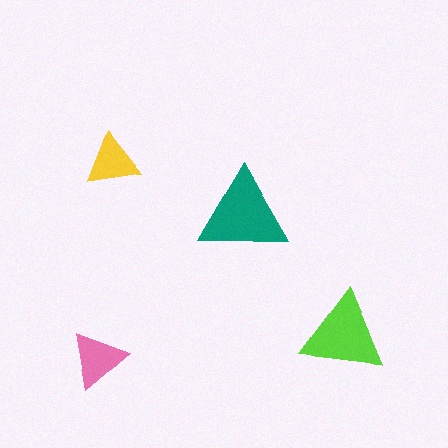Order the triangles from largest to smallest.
the teal one, the lime one, the pink one, the yellow one.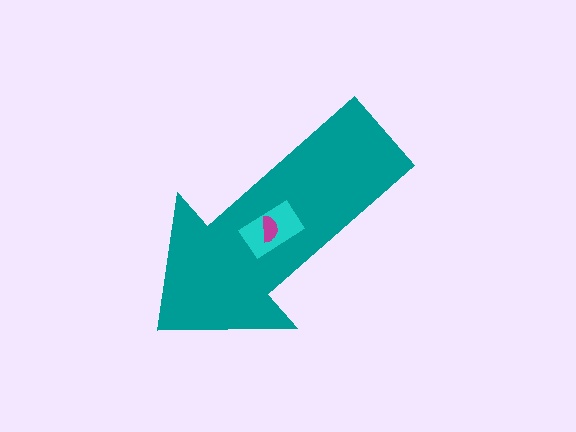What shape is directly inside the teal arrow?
The cyan rectangle.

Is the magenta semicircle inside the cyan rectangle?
Yes.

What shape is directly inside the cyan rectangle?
The magenta semicircle.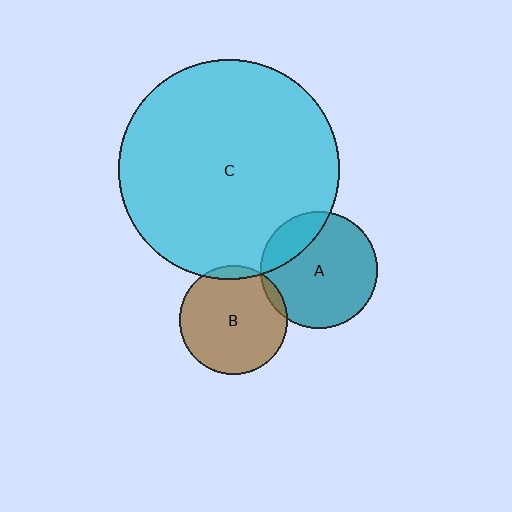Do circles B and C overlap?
Yes.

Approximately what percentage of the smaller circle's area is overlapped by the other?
Approximately 5%.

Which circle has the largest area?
Circle C (cyan).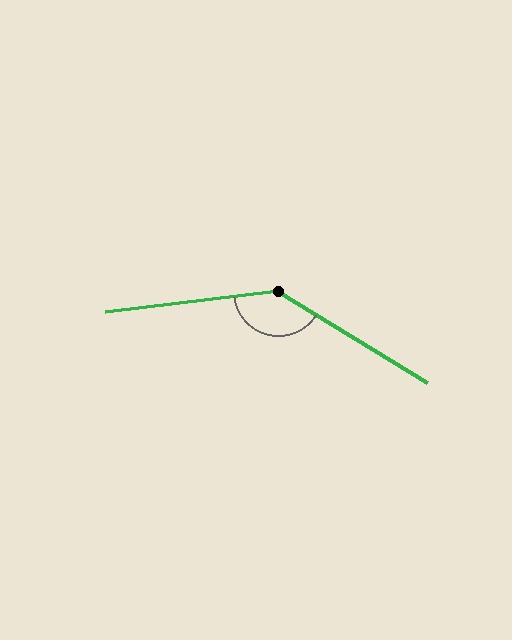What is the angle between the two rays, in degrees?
Approximately 142 degrees.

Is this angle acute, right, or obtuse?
It is obtuse.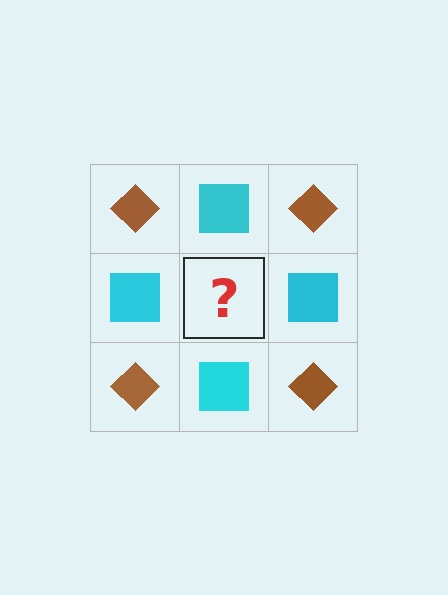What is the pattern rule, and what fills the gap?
The rule is that it alternates brown diamond and cyan square in a checkerboard pattern. The gap should be filled with a brown diamond.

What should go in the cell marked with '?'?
The missing cell should contain a brown diamond.